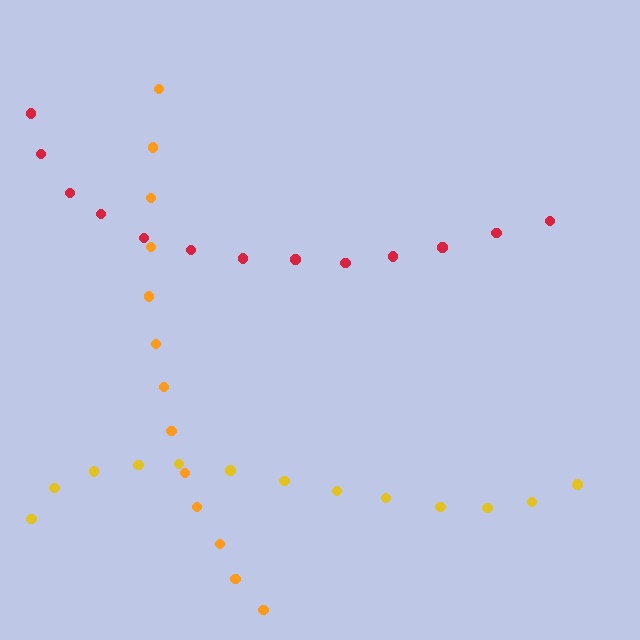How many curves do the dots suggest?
There are 3 distinct paths.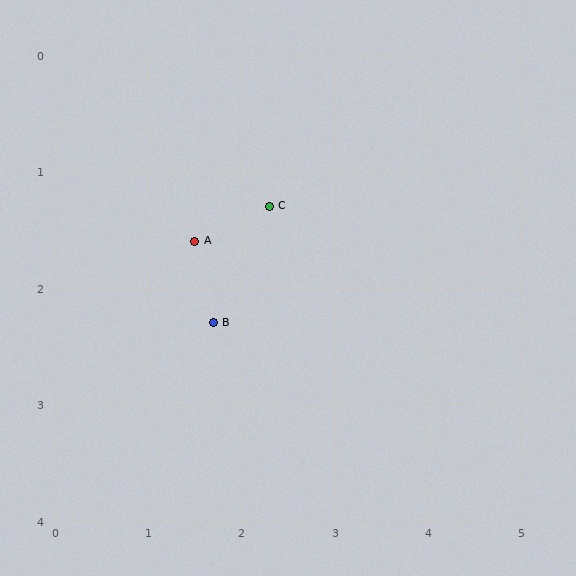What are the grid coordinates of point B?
Point B is at approximately (1.7, 2.3).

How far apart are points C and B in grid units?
Points C and B are about 1.2 grid units apart.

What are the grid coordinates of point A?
Point A is at approximately (1.5, 1.6).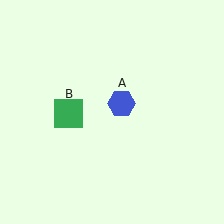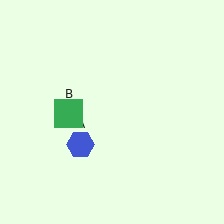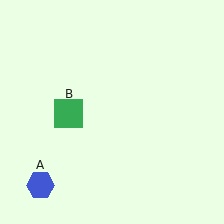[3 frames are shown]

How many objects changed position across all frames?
1 object changed position: blue hexagon (object A).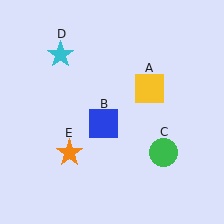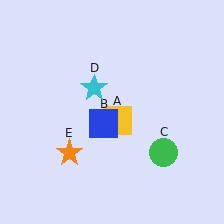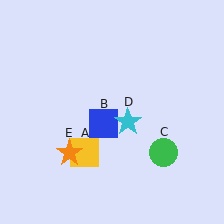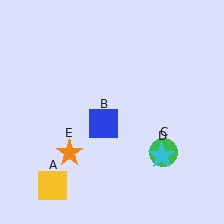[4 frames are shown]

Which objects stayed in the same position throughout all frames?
Blue square (object B) and green circle (object C) and orange star (object E) remained stationary.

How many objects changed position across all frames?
2 objects changed position: yellow square (object A), cyan star (object D).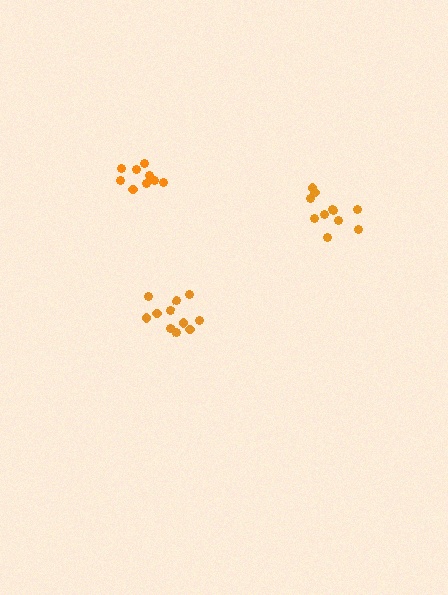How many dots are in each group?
Group 1: 11 dots, Group 2: 11 dots, Group 3: 9 dots (31 total).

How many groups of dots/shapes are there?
There are 3 groups.